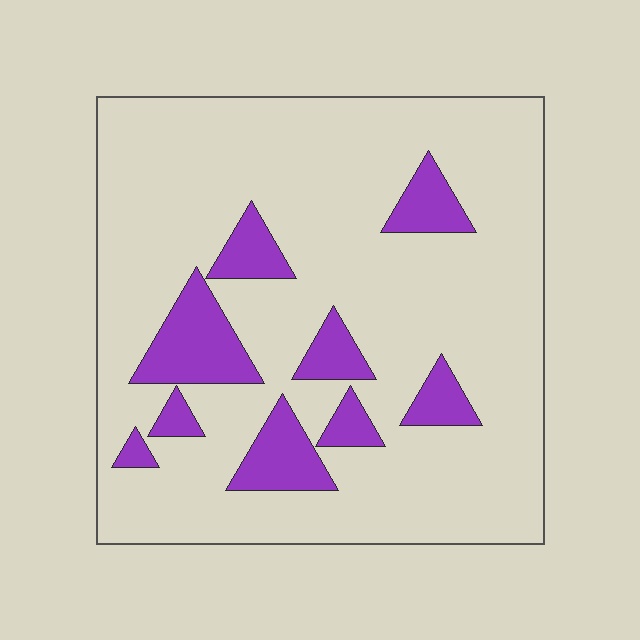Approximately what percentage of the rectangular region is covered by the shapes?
Approximately 15%.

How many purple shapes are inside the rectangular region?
9.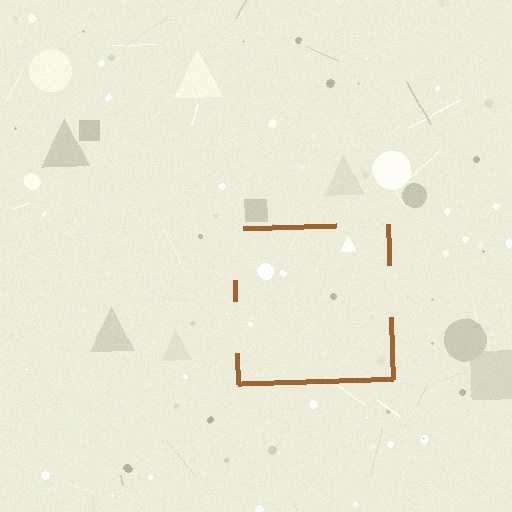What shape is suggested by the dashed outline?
The dashed outline suggests a square.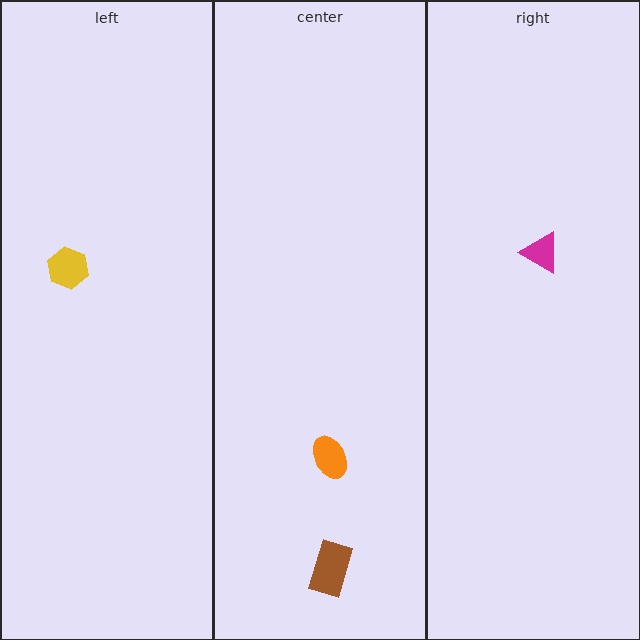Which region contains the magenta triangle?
The right region.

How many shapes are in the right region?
1.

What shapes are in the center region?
The brown rectangle, the orange ellipse.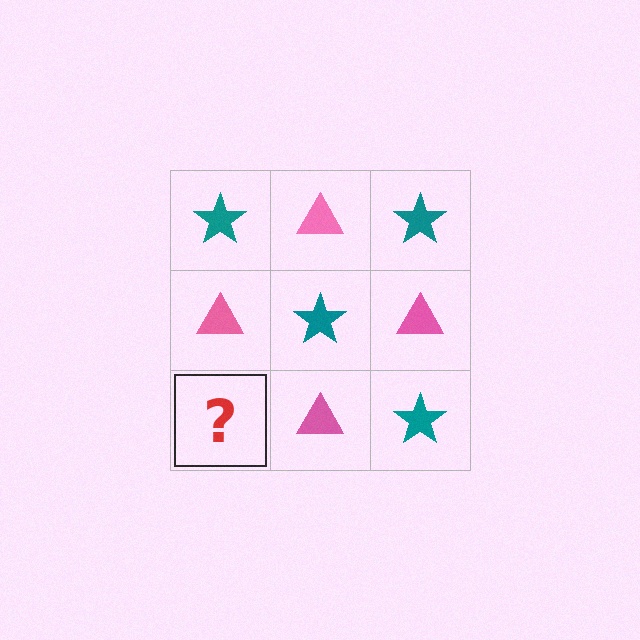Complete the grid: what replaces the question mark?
The question mark should be replaced with a teal star.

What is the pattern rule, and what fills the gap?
The rule is that it alternates teal star and pink triangle in a checkerboard pattern. The gap should be filled with a teal star.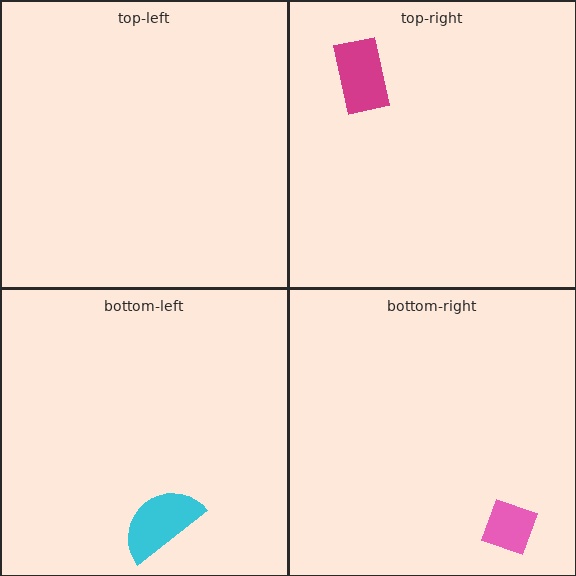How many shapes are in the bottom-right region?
1.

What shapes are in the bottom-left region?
The cyan semicircle.